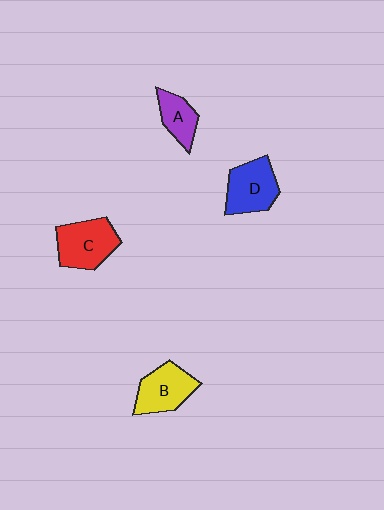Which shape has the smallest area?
Shape A (purple).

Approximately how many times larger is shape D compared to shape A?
Approximately 1.5 times.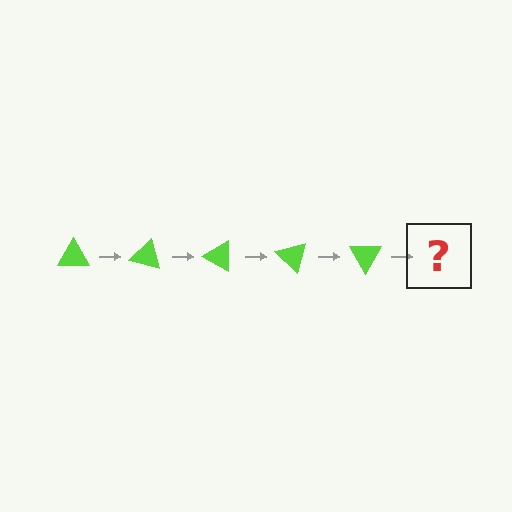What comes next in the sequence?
The next element should be a lime triangle rotated 75 degrees.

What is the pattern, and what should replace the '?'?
The pattern is that the triangle rotates 15 degrees each step. The '?' should be a lime triangle rotated 75 degrees.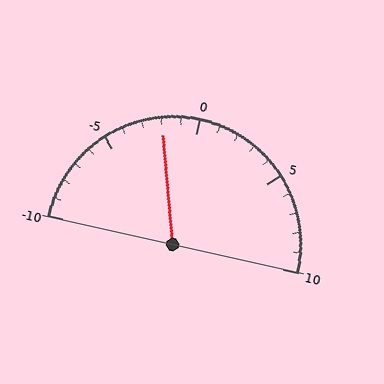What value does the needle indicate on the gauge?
The needle indicates approximately -2.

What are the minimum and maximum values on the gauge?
The gauge ranges from -10 to 10.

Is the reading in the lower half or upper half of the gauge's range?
The reading is in the lower half of the range (-10 to 10).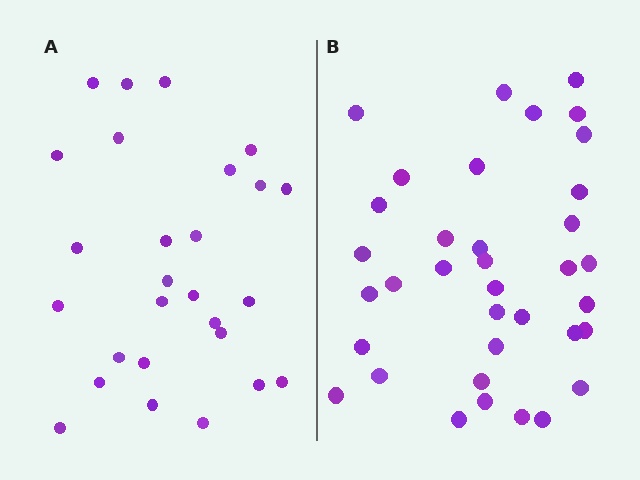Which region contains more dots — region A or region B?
Region B (the right region) has more dots.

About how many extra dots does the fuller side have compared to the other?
Region B has roughly 8 or so more dots than region A.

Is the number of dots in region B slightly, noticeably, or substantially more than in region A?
Region B has noticeably more, but not dramatically so. The ratio is roughly 1.3 to 1.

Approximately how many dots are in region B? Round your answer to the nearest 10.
About 40 dots. (The exact count is 36, which rounds to 40.)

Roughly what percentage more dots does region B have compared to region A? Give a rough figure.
About 35% more.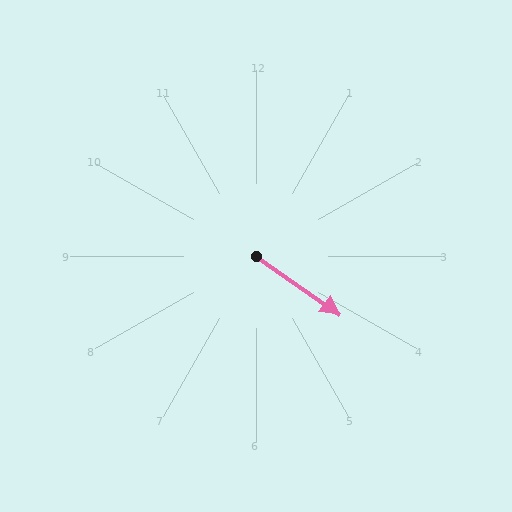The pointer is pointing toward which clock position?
Roughly 4 o'clock.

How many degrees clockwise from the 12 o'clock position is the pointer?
Approximately 125 degrees.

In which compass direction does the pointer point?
Southeast.